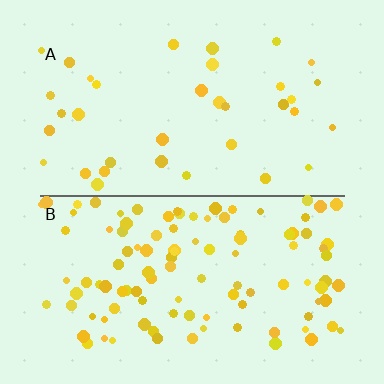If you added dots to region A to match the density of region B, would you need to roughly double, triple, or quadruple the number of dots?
Approximately triple.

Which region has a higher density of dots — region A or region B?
B (the bottom).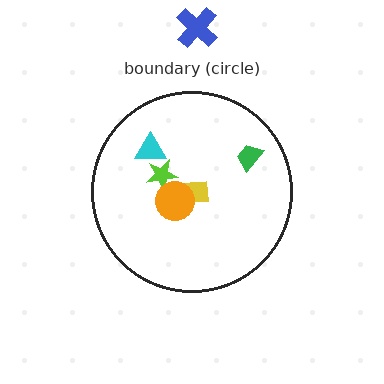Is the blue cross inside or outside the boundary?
Outside.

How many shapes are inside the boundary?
5 inside, 1 outside.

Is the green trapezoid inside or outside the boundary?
Inside.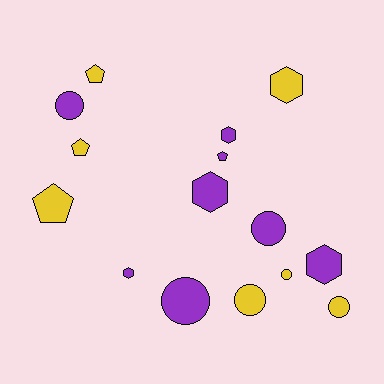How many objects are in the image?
There are 15 objects.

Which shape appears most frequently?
Circle, with 6 objects.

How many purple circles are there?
There are 3 purple circles.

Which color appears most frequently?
Purple, with 8 objects.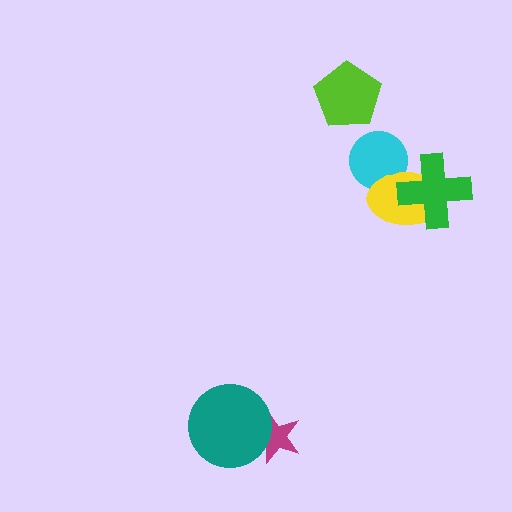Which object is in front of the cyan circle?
The yellow ellipse is in front of the cyan circle.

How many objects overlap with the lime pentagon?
0 objects overlap with the lime pentagon.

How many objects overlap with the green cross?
1 object overlaps with the green cross.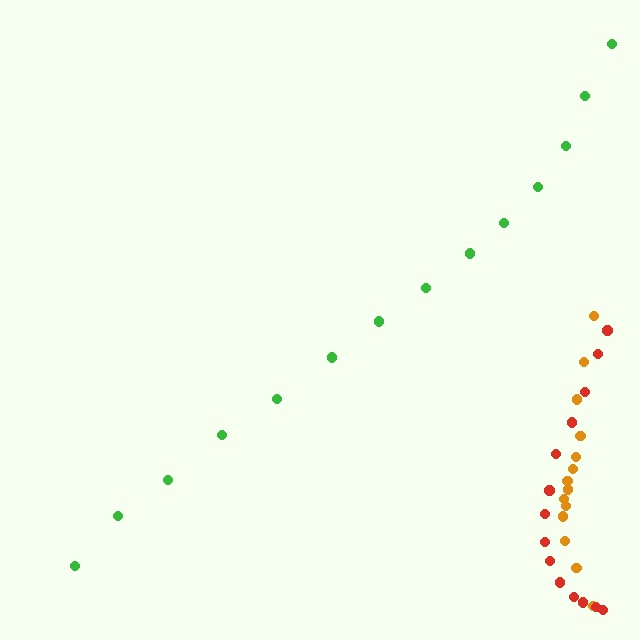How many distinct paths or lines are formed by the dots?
There are 3 distinct paths.